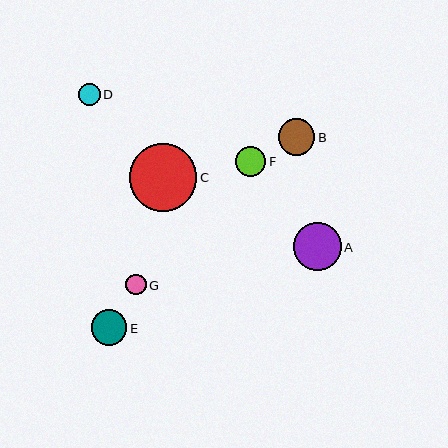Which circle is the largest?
Circle C is the largest with a size of approximately 68 pixels.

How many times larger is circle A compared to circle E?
Circle A is approximately 1.4 times the size of circle E.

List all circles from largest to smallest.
From largest to smallest: C, A, B, E, F, D, G.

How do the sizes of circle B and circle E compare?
Circle B and circle E are approximately the same size.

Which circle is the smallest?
Circle G is the smallest with a size of approximately 21 pixels.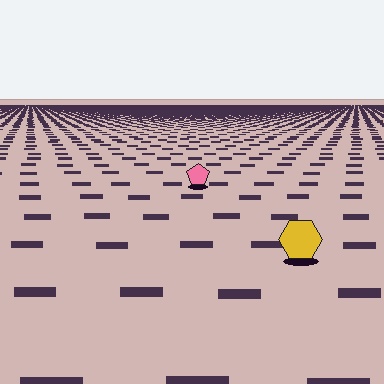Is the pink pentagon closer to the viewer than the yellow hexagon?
No. The yellow hexagon is closer — you can tell from the texture gradient: the ground texture is coarser near it.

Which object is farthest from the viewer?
The pink pentagon is farthest from the viewer. It appears smaller and the ground texture around it is denser.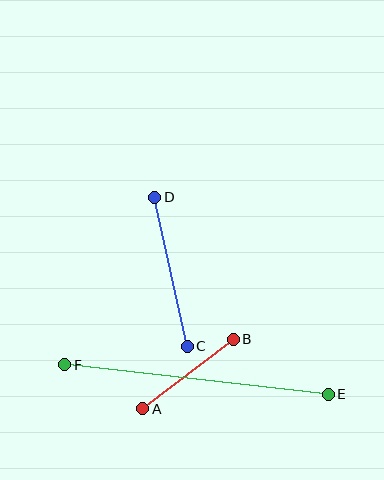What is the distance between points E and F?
The distance is approximately 265 pixels.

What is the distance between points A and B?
The distance is approximately 114 pixels.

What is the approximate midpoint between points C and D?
The midpoint is at approximately (171, 272) pixels.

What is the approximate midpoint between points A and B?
The midpoint is at approximately (188, 374) pixels.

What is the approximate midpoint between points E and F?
The midpoint is at approximately (196, 380) pixels.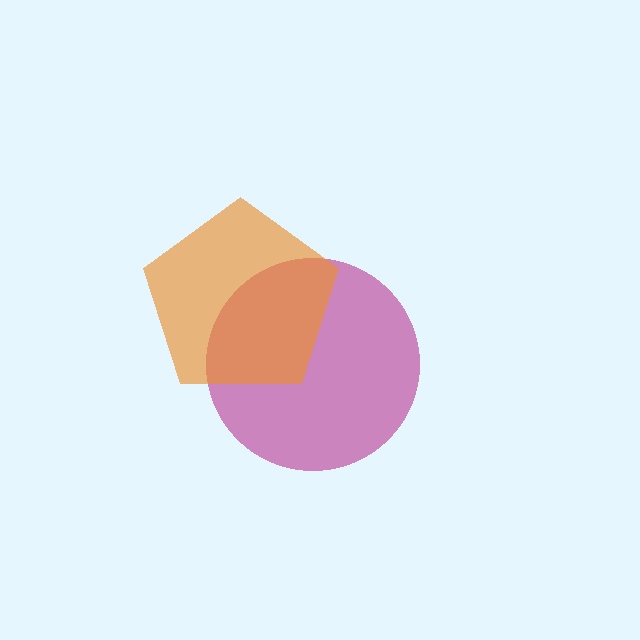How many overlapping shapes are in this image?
There are 2 overlapping shapes in the image.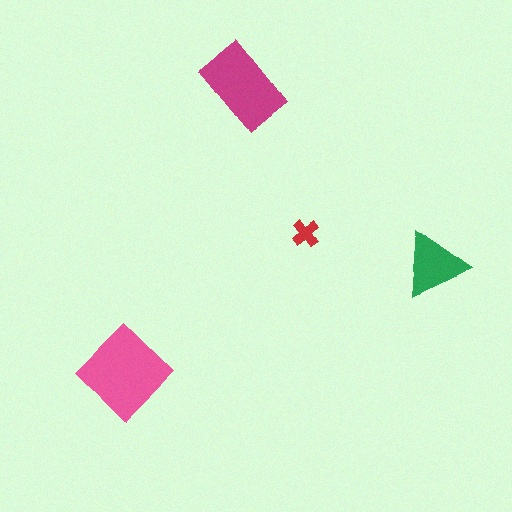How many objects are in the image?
There are 4 objects in the image.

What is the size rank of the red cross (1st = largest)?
4th.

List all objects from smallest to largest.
The red cross, the green triangle, the magenta rectangle, the pink diamond.